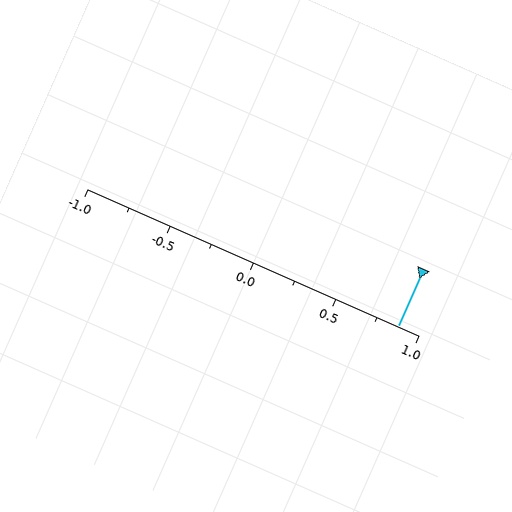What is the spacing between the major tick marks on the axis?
The major ticks are spaced 0.5 apart.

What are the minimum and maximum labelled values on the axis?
The axis runs from -1.0 to 1.0.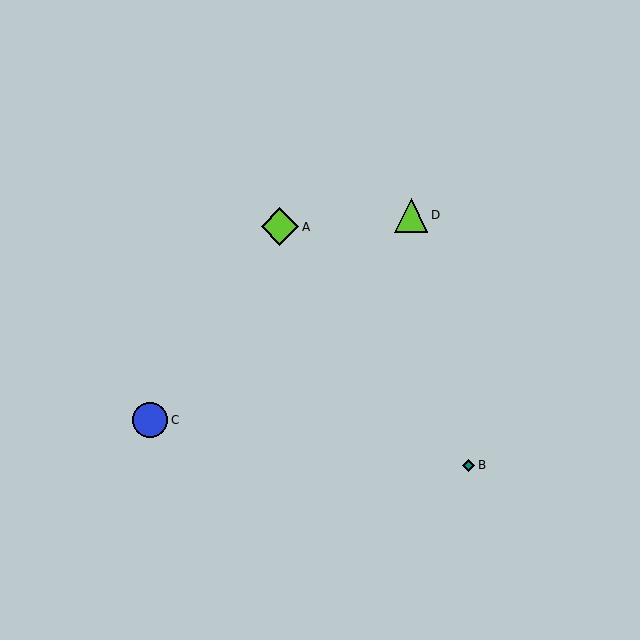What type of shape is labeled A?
Shape A is a lime diamond.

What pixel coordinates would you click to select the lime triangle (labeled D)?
Click at (411, 215) to select the lime triangle D.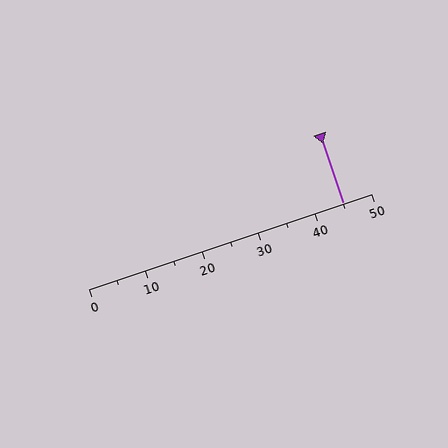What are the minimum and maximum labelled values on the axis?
The axis runs from 0 to 50.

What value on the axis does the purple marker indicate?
The marker indicates approximately 45.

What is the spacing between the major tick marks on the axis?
The major ticks are spaced 10 apart.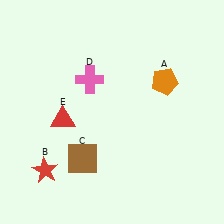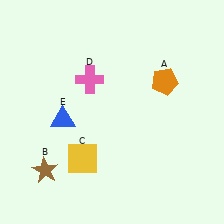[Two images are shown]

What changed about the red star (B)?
In Image 1, B is red. In Image 2, it changed to brown.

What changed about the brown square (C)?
In Image 1, C is brown. In Image 2, it changed to yellow.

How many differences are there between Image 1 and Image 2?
There are 3 differences between the two images.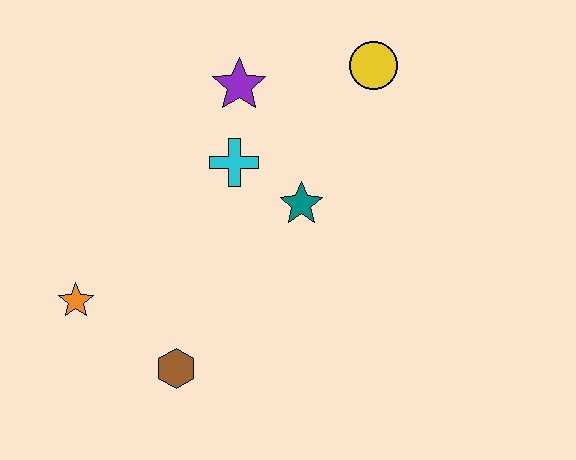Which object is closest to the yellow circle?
The purple star is closest to the yellow circle.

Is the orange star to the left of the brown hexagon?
Yes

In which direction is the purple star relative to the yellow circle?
The purple star is to the left of the yellow circle.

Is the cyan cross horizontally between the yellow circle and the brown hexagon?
Yes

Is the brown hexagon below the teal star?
Yes